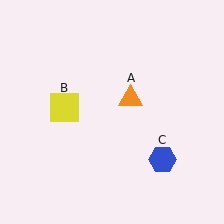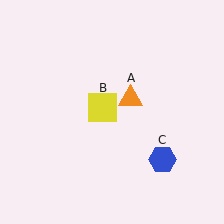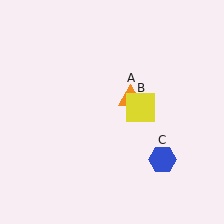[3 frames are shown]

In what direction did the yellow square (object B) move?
The yellow square (object B) moved right.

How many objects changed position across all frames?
1 object changed position: yellow square (object B).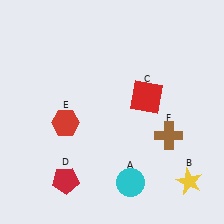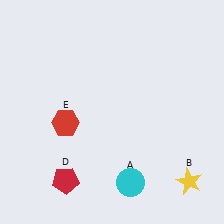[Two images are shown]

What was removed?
The brown cross (F), the red square (C) were removed in Image 2.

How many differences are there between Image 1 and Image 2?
There are 2 differences between the two images.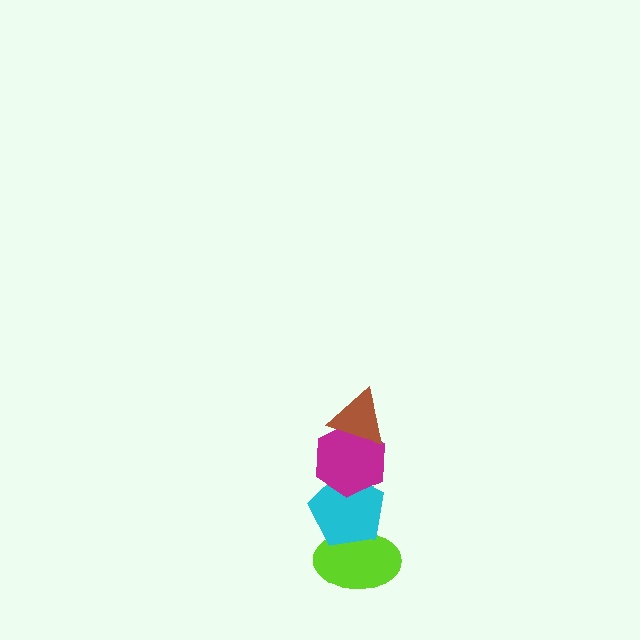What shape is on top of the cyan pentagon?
The magenta hexagon is on top of the cyan pentagon.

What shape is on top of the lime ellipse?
The cyan pentagon is on top of the lime ellipse.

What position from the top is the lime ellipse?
The lime ellipse is 4th from the top.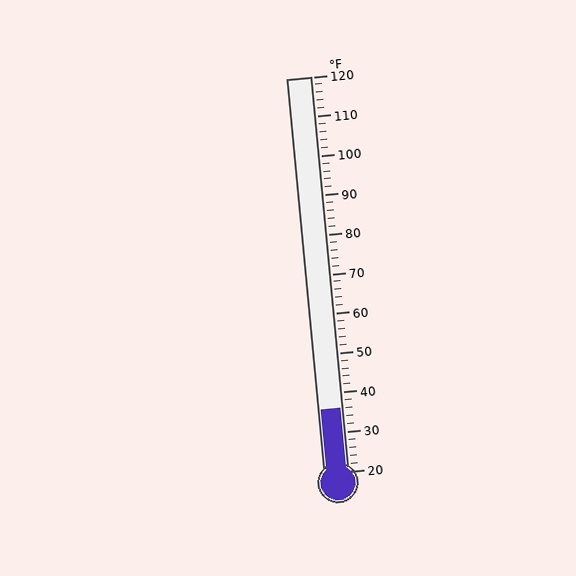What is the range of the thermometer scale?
The thermometer scale ranges from 20°F to 120°F.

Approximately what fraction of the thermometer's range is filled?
The thermometer is filled to approximately 15% of its range.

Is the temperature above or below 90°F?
The temperature is below 90°F.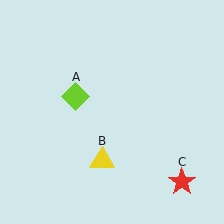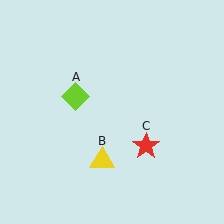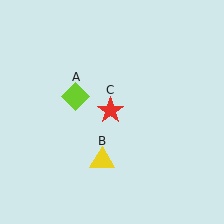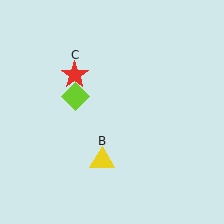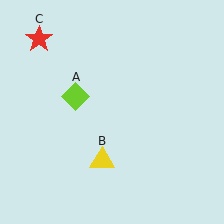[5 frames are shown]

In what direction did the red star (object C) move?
The red star (object C) moved up and to the left.